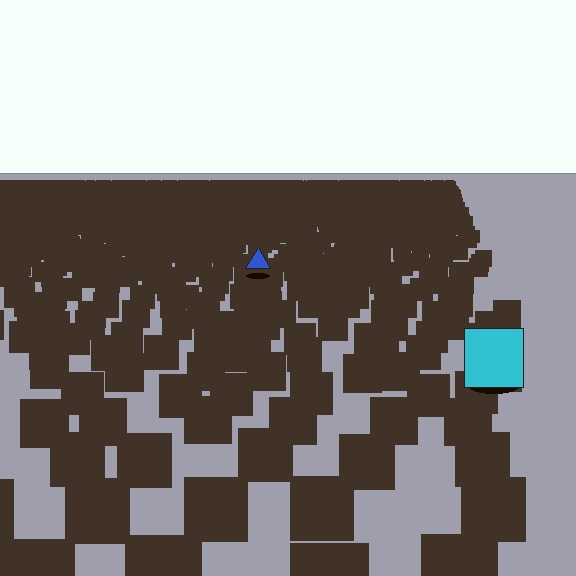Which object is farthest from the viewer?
The blue triangle is farthest from the viewer. It appears smaller and the ground texture around it is denser.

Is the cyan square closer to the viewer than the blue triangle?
Yes. The cyan square is closer — you can tell from the texture gradient: the ground texture is coarser near it.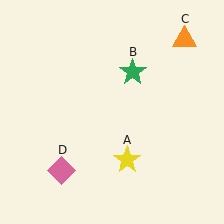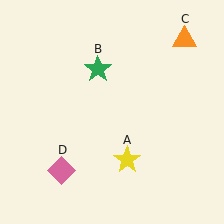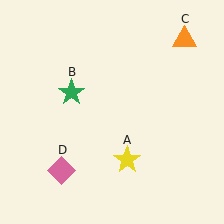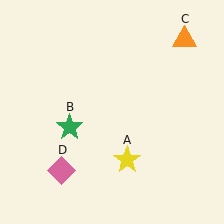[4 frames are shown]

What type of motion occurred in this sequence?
The green star (object B) rotated counterclockwise around the center of the scene.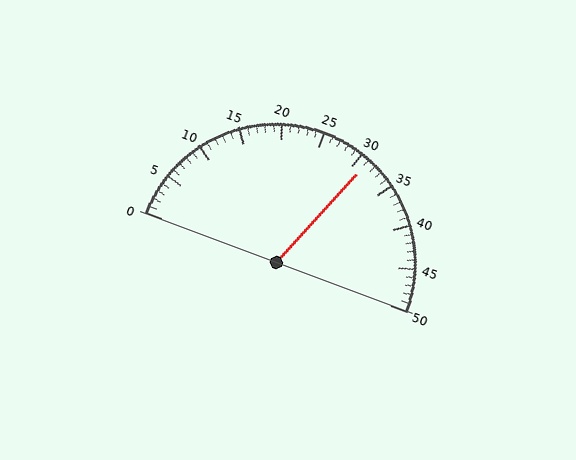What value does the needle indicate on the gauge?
The needle indicates approximately 31.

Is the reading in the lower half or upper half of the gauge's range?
The reading is in the upper half of the range (0 to 50).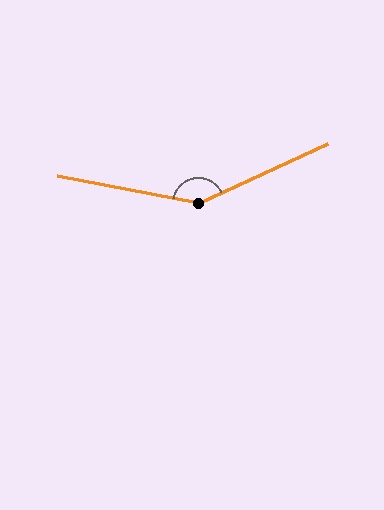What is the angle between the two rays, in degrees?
Approximately 144 degrees.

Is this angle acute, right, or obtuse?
It is obtuse.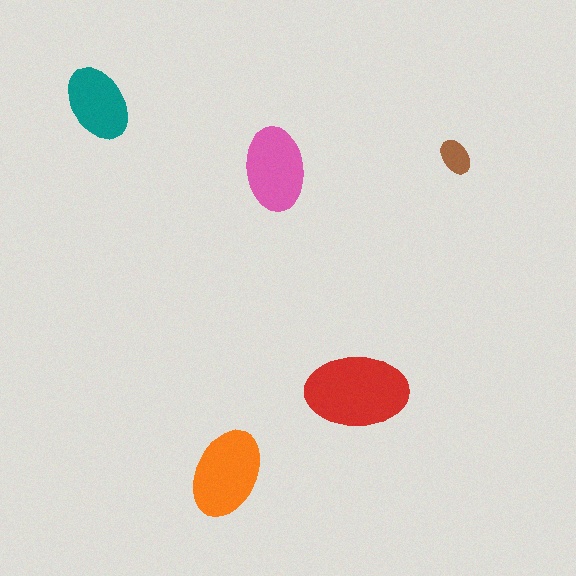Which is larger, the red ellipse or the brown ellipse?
The red one.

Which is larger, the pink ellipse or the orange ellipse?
The orange one.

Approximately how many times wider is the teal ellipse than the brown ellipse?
About 2 times wider.